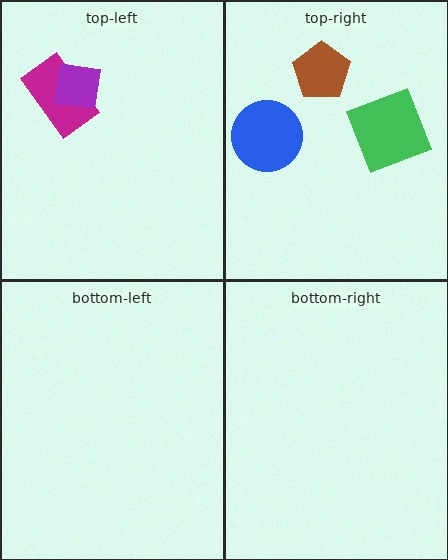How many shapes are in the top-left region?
2.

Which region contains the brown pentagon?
The top-right region.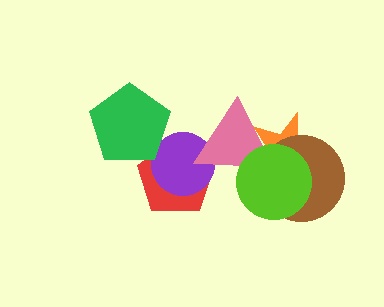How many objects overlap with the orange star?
3 objects overlap with the orange star.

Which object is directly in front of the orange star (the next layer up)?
The brown circle is directly in front of the orange star.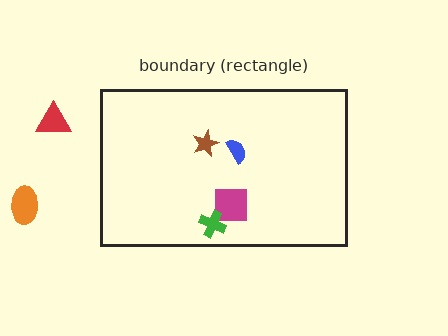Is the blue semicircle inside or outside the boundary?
Inside.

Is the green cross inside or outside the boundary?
Inside.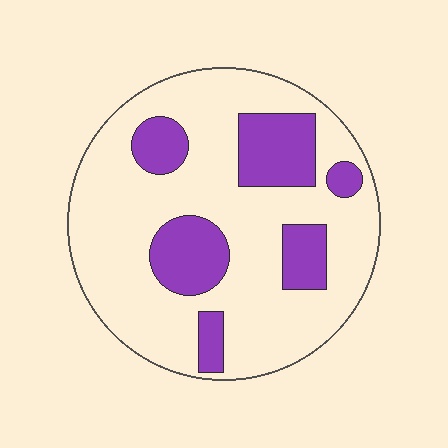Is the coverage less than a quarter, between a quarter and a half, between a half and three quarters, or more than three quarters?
Less than a quarter.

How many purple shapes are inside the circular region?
6.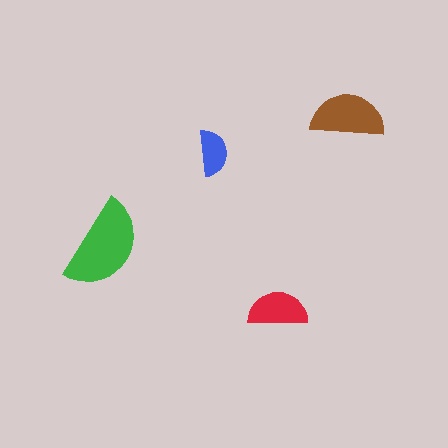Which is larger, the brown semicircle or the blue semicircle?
The brown one.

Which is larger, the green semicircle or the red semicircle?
The green one.